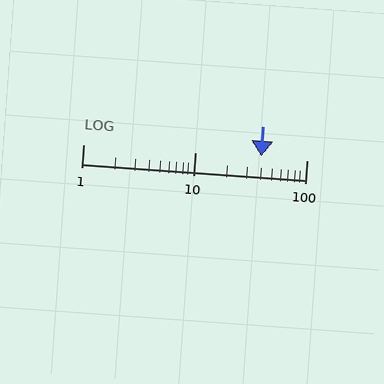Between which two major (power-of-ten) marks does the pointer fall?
The pointer is between 10 and 100.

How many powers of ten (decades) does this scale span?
The scale spans 2 decades, from 1 to 100.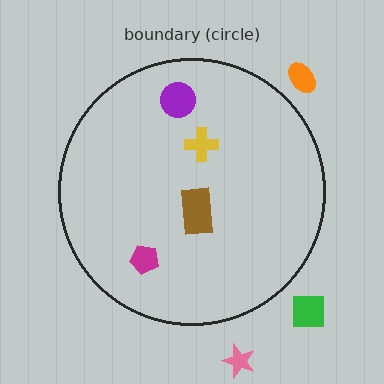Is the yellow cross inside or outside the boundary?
Inside.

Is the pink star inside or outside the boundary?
Outside.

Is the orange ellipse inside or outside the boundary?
Outside.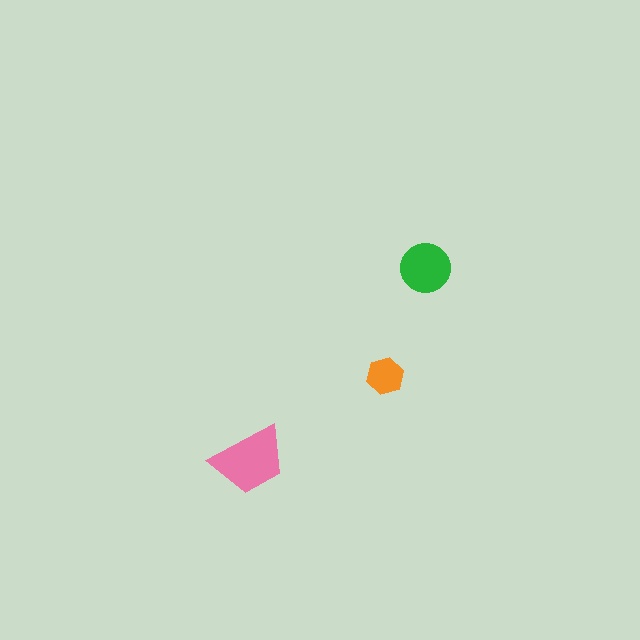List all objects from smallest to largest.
The orange hexagon, the green circle, the pink trapezoid.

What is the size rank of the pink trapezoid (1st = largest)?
1st.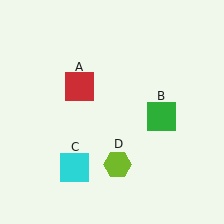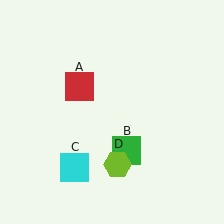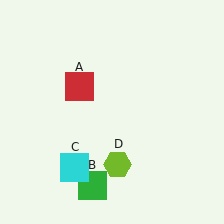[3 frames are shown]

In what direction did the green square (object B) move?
The green square (object B) moved down and to the left.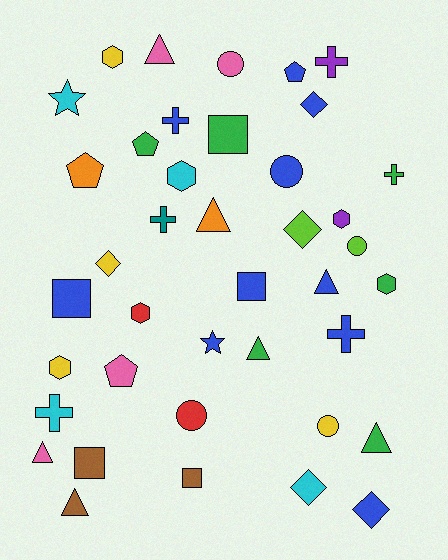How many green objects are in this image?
There are 6 green objects.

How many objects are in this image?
There are 40 objects.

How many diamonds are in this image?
There are 5 diamonds.